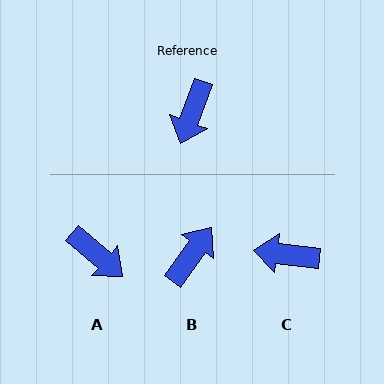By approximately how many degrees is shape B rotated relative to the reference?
Approximately 164 degrees counter-clockwise.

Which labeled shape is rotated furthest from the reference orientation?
B, about 164 degrees away.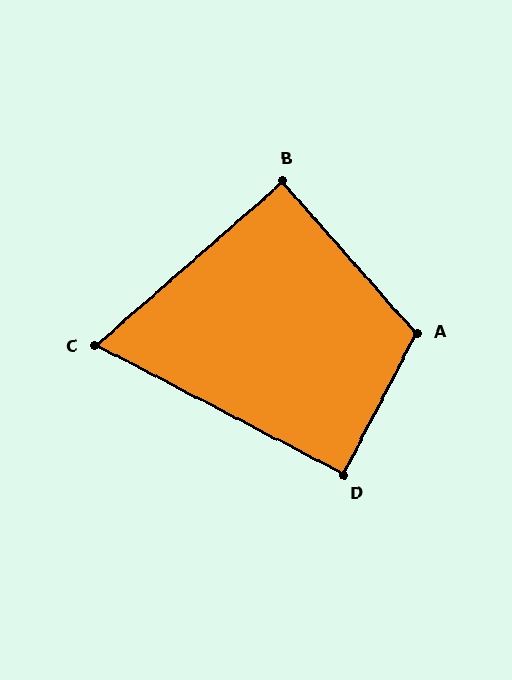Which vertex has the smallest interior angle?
C, at approximately 69 degrees.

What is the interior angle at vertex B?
Approximately 90 degrees (approximately right).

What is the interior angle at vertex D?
Approximately 90 degrees (approximately right).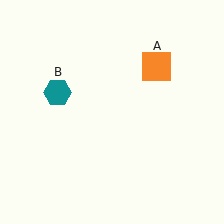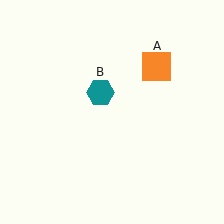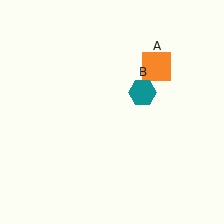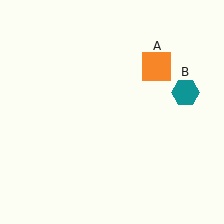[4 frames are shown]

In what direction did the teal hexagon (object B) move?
The teal hexagon (object B) moved right.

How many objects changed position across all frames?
1 object changed position: teal hexagon (object B).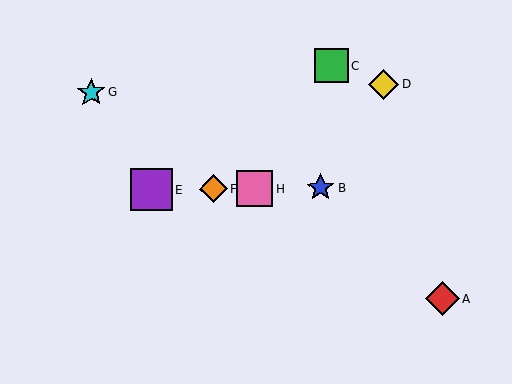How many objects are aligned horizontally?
4 objects (B, E, F, H) are aligned horizontally.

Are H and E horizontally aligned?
Yes, both are at y≈189.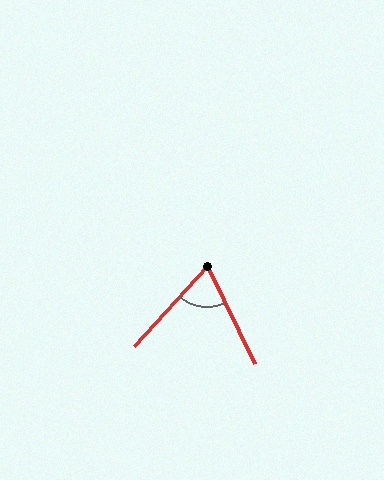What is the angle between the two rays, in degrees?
Approximately 68 degrees.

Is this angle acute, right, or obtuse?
It is acute.